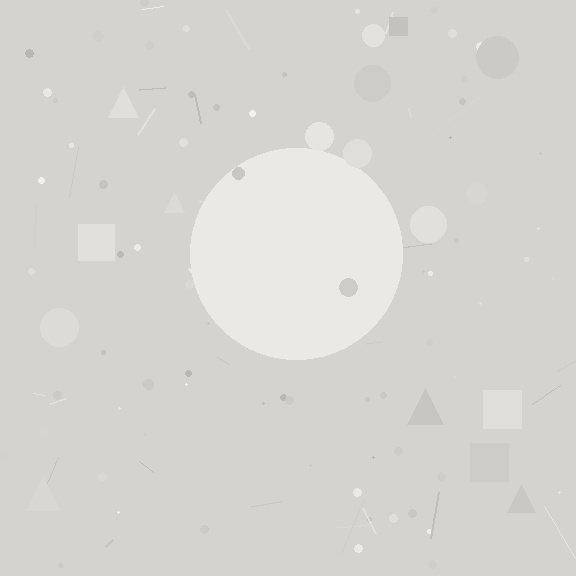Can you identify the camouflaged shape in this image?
The camouflaged shape is a circle.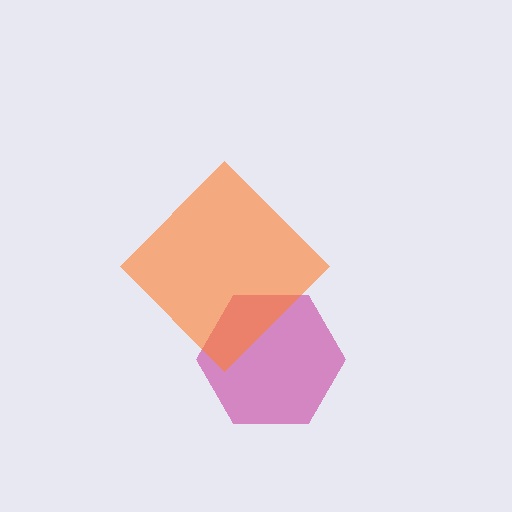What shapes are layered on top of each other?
The layered shapes are: a magenta hexagon, an orange diamond.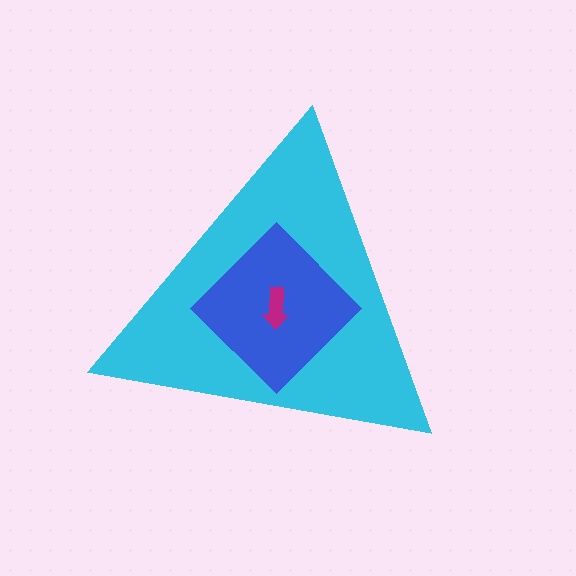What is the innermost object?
The magenta arrow.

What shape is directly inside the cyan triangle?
The blue diamond.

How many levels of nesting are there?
3.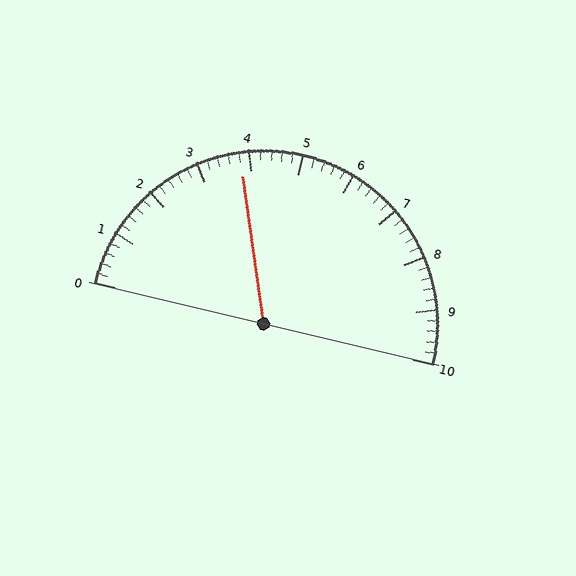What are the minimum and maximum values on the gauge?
The gauge ranges from 0 to 10.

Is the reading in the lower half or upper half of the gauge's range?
The reading is in the lower half of the range (0 to 10).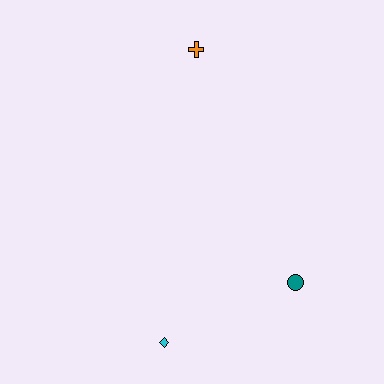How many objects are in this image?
There are 3 objects.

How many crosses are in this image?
There is 1 cross.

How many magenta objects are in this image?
There are no magenta objects.